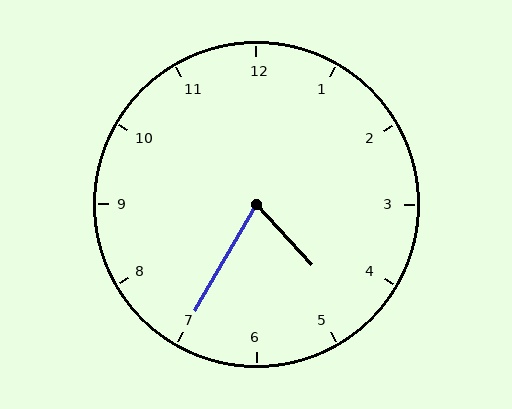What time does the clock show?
4:35.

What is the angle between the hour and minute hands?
Approximately 72 degrees.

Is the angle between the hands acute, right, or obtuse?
It is acute.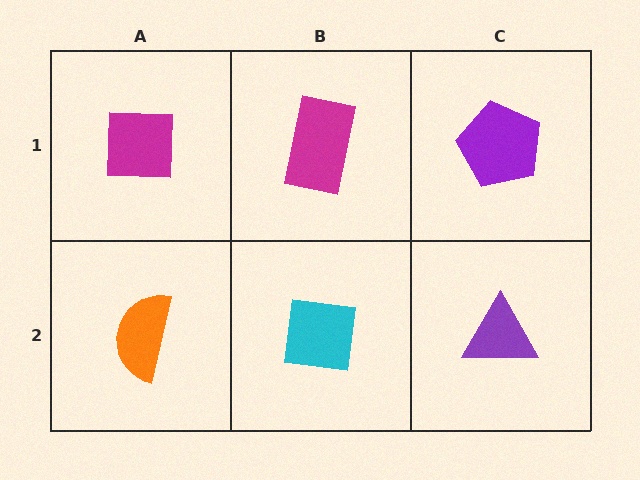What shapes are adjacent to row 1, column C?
A purple triangle (row 2, column C), a magenta rectangle (row 1, column B).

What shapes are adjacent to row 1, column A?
An orange semicircle (row 2, column A), a magenta rectangle (row 1, column B).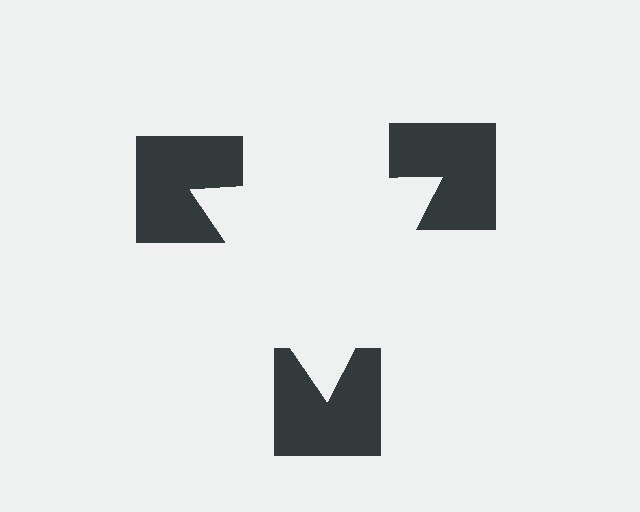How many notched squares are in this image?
There are 3 — one at each vertex of the illusory triangle.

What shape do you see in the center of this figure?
An illusory triangle — its edges are inferred from the aligned wedge cuts in the notched squares, not physically drawn.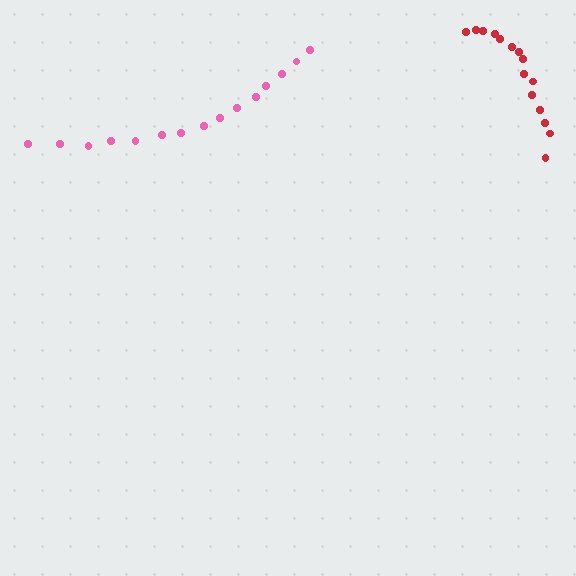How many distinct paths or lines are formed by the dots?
There are 2 distinct paths.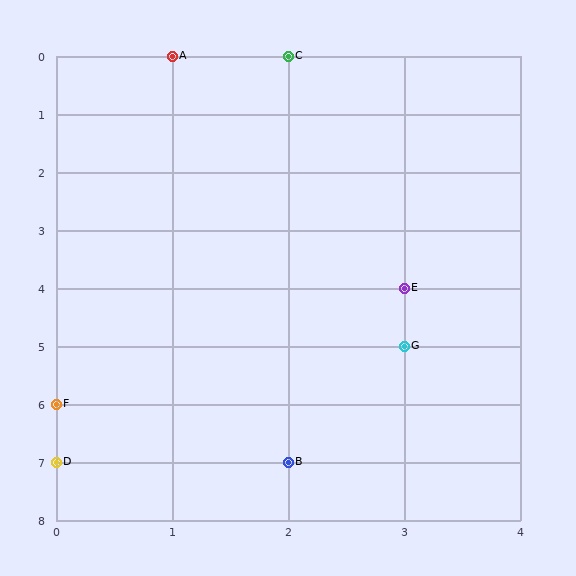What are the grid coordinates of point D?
Point D is at grid coordinates (0, 7).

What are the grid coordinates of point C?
Point C is at grid coordinates (2, 0).